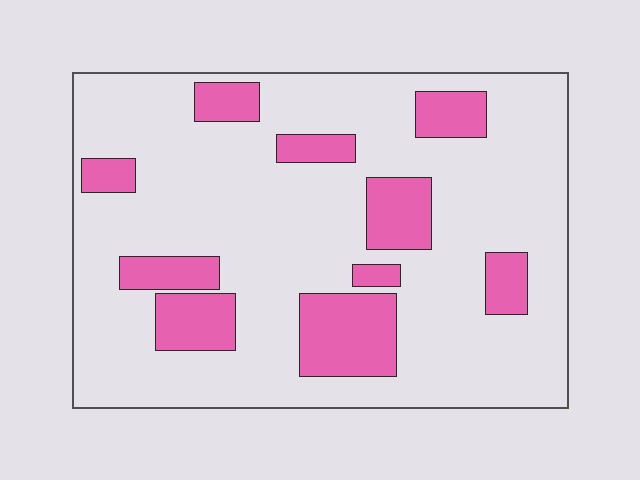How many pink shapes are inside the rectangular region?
10.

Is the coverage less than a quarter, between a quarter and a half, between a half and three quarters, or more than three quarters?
Less than a quarter.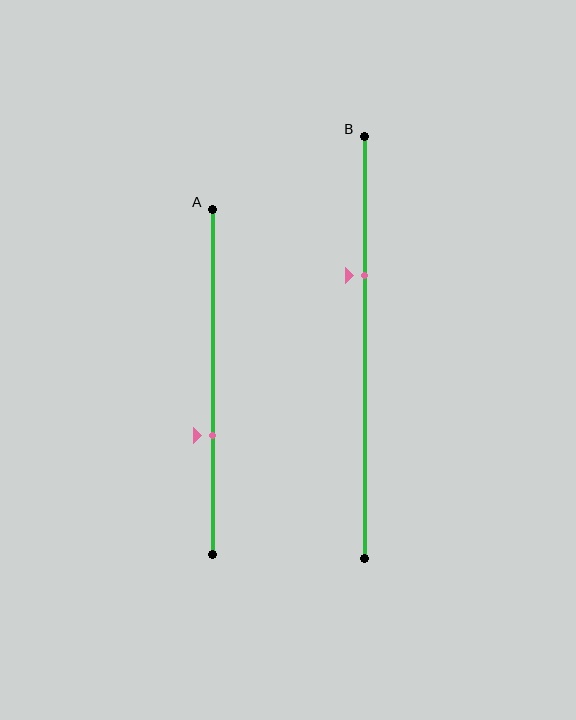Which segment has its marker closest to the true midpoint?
Segment A has its marker closest to the true midpoint.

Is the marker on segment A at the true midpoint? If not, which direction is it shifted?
No, the marker on segment A is shifted downward by about 16% of the segment length.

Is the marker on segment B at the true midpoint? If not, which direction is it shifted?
No, the marker on segment B is shifted upward by about 17% of the segment length.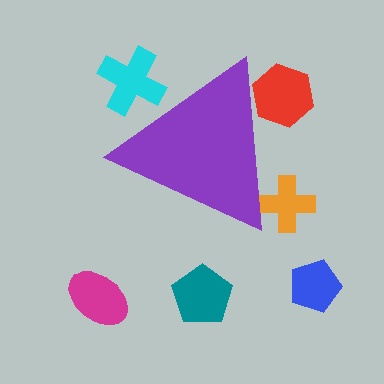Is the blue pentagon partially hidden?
No, the blue pentagon is fully visible.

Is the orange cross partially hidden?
Yes, the orange cross is partially hidden behind the purple triangle.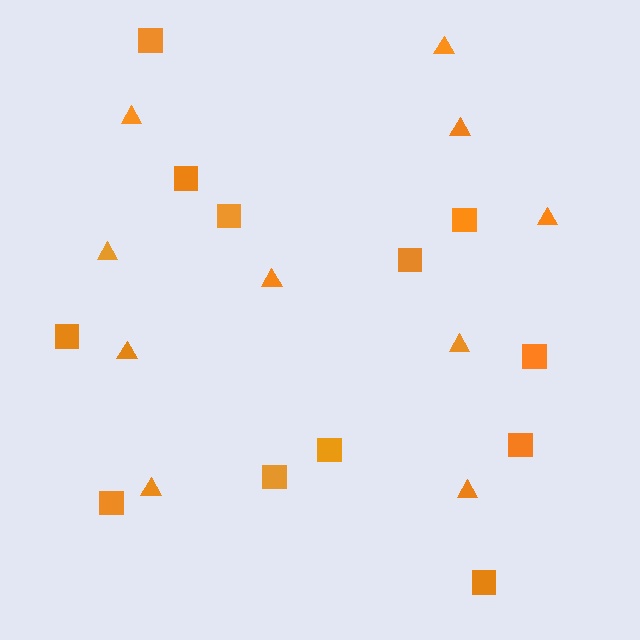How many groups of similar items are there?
There are 2 groups: one group of triangles (10) and one group of squares (12).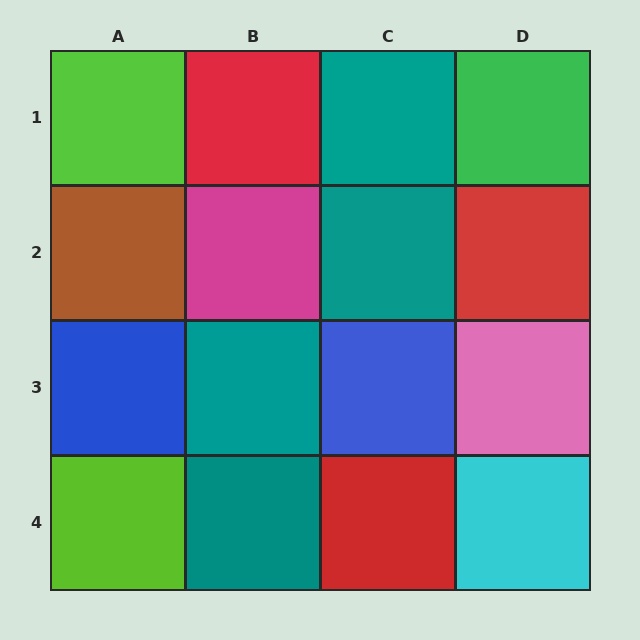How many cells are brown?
1 cell is brown.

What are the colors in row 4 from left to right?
Lime, teal, red, cyan.